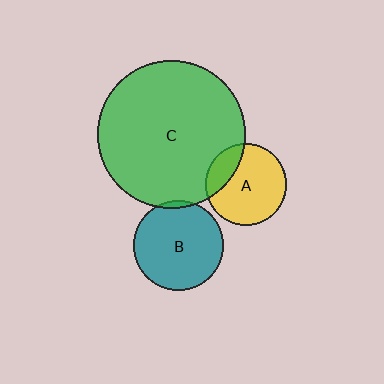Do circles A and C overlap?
Yes.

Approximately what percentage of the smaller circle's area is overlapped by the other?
Approximately 20%.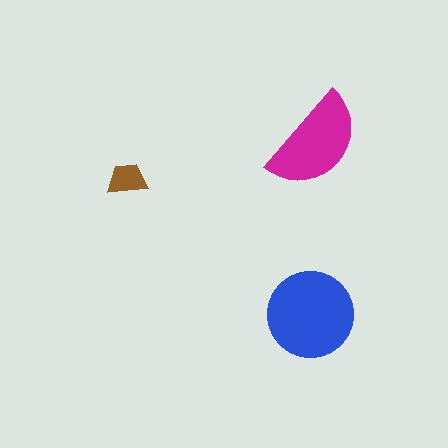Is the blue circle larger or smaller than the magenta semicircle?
Larger.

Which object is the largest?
The blue circle.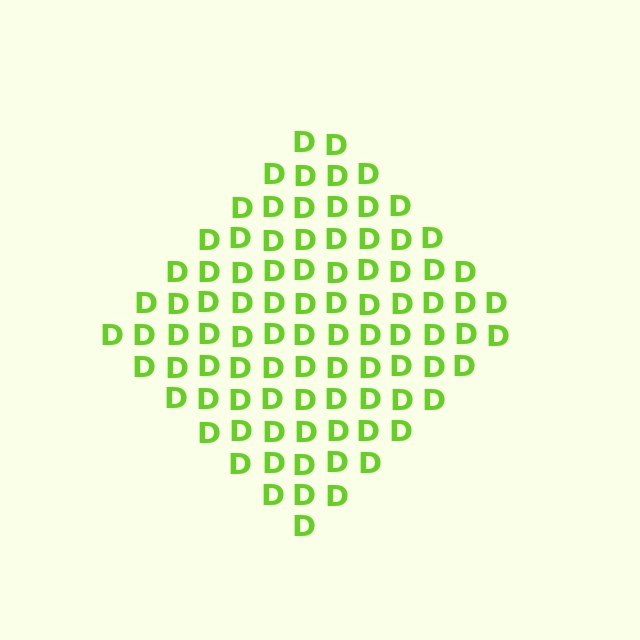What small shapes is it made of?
It is made of small letter D's.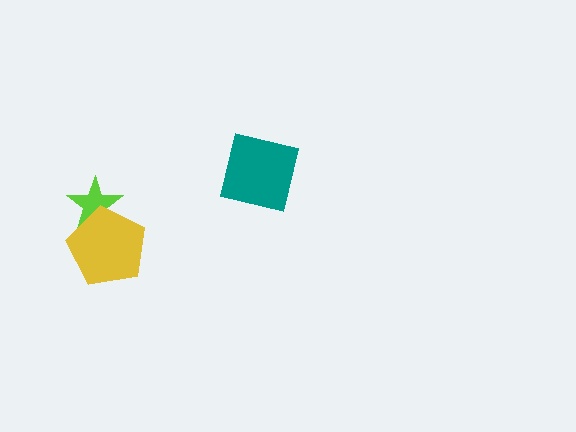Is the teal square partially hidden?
No, no other shape covers it.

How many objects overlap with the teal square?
0 objects overlap with the teal square.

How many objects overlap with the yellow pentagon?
1 object overlaps with the yellow pentagon.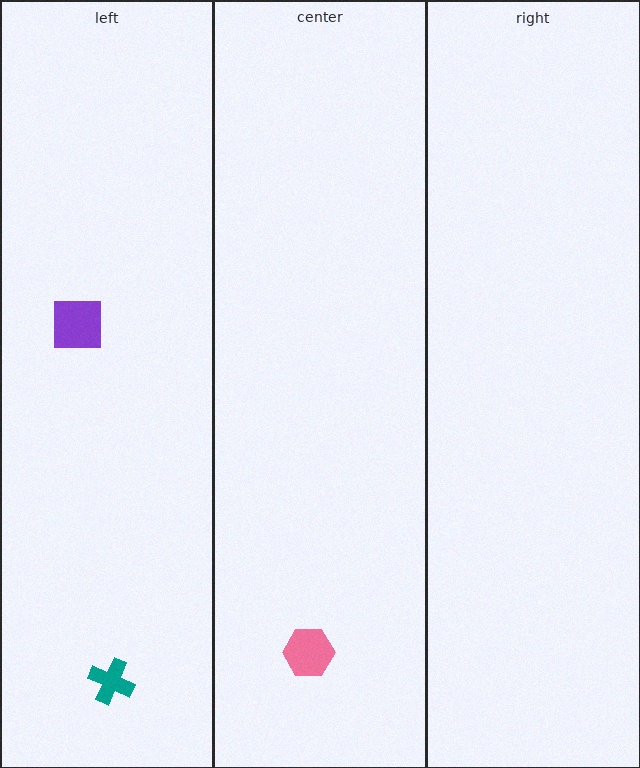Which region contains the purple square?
The left region.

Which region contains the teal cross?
The left region.